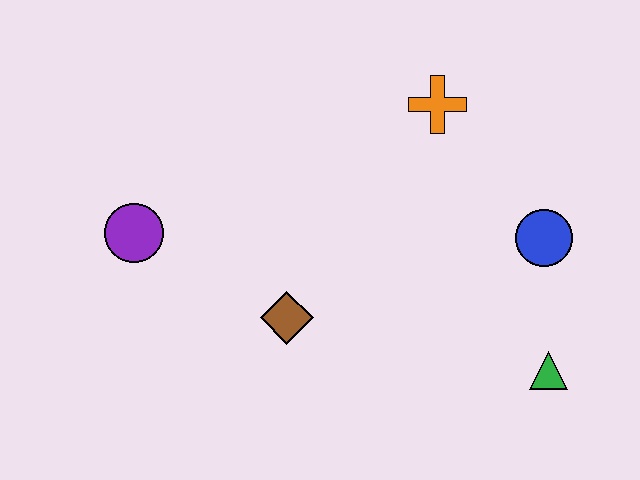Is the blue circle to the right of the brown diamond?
Yes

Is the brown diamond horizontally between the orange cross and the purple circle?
Yes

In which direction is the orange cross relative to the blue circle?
The orange cross is above the blue circle.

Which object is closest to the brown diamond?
The purple circle is closest to the brown diamond.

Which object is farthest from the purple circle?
The green triangle is farthest from the purple circle.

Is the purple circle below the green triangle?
No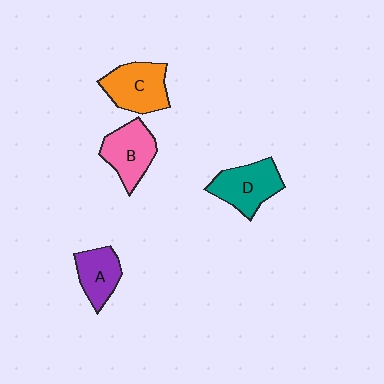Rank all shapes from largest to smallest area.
From largest to smallest: C (orange), D (teal), B (pink), A (purple).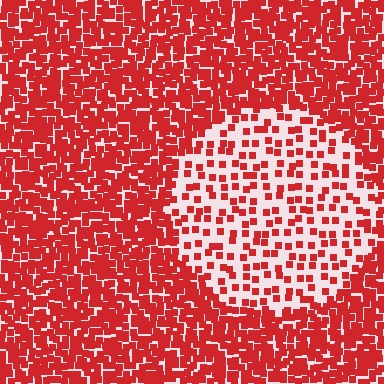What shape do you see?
I see a circle.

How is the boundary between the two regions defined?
The boundary is defined by a change in element density (approximately 2.7x ratio). All elements are the same color, size, and shape.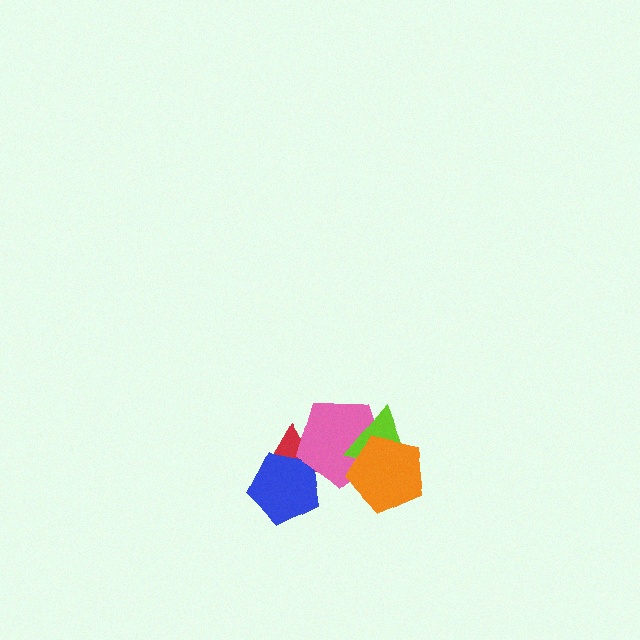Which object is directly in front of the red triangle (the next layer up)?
The blue pentagon is directly in front of the red triangle.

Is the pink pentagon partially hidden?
Yes, it is partially covered by another shape.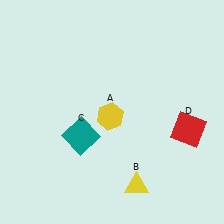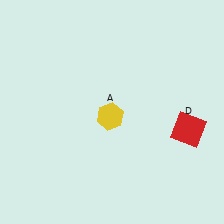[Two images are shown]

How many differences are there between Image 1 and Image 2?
There are 2 differences between the two images.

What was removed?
The yellow triangle (B), the teal square (C) were removed in Image 2.